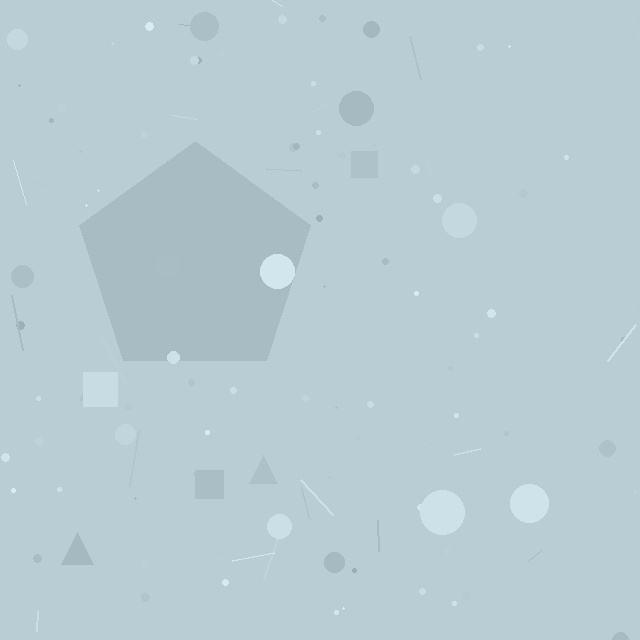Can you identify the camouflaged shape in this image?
The camouflaged shape is a pentagon.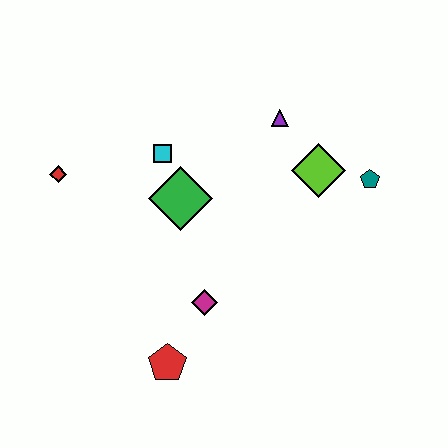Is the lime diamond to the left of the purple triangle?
No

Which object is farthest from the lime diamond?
The red diamond is farthest from the lime diamond.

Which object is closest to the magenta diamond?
The red pentagon is closest to the magenta diamond.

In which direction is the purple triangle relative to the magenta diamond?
The purple triangle is above the magenta diamond.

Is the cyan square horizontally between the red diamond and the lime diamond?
Yes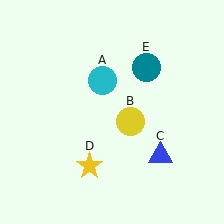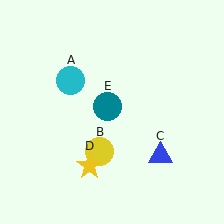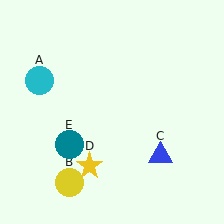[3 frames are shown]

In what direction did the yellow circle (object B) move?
The yellow circle (object B) moved down and to the left.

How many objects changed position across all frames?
3 objects changed position: cyan circle (object A), yellow circle (object B), teal circle (object E).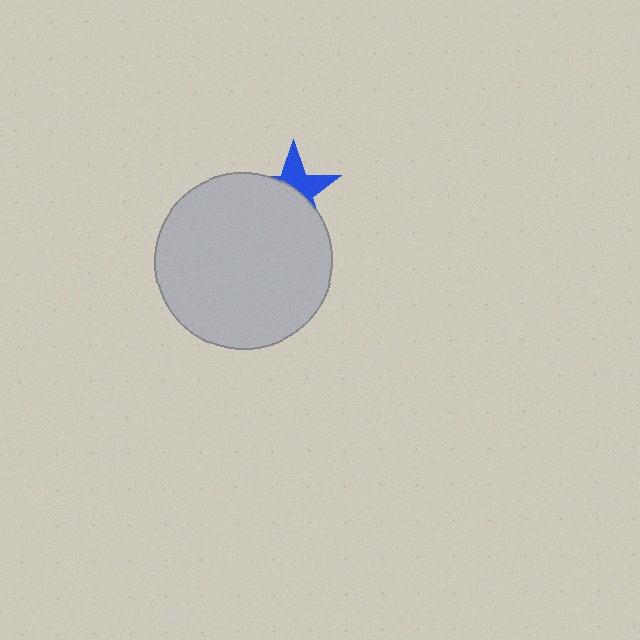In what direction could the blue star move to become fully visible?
The blue star could move up. That would shift it out from behind the light gray circle entirely.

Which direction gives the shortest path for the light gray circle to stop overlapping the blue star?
Moving down gives the shortest separation.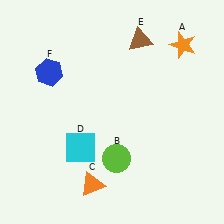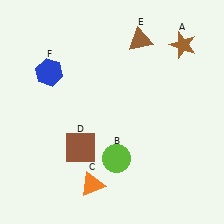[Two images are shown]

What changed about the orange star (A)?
In Image 1, A is orange. In Image 2, it changed to brown.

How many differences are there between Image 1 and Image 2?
There are 2 differences between the two images.